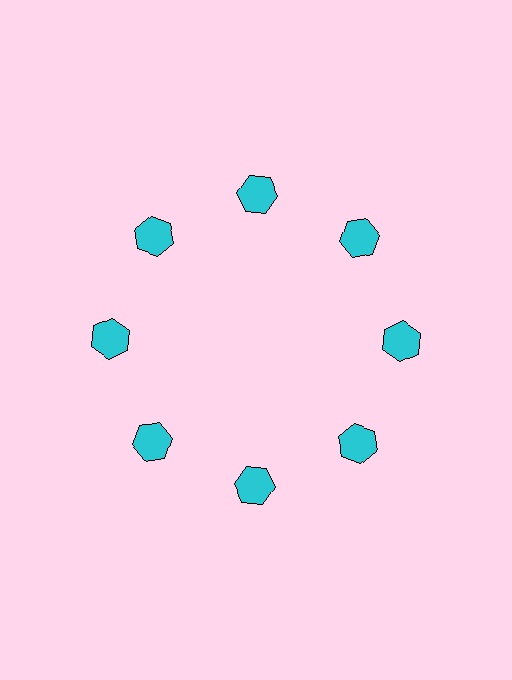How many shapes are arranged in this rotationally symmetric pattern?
There are 8 shapes, arranged in 8 groups of 1.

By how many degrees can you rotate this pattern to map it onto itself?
The pattern maps onto itself every 45 degrees of rotation.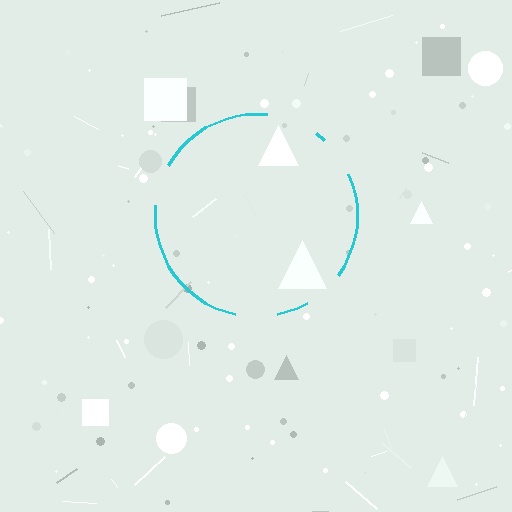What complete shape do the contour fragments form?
The contour fragments form a circle.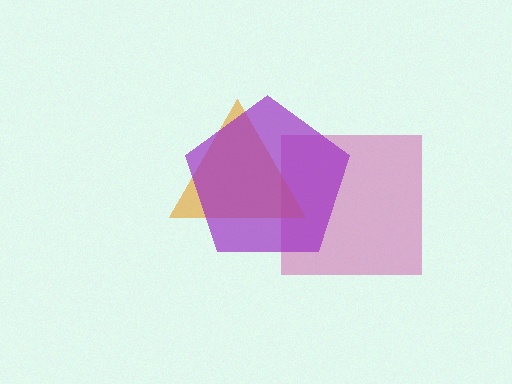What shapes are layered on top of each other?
The layered shapes are: a magenta square, an orange triangle, a purple pentagon.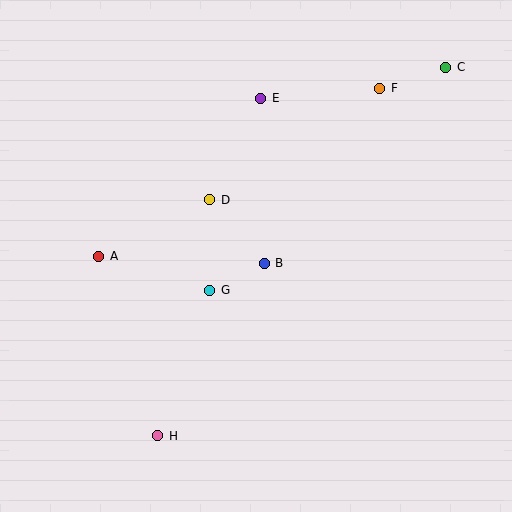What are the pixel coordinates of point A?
Point A is at (99, 256).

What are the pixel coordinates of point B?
Point B is at (264, 263).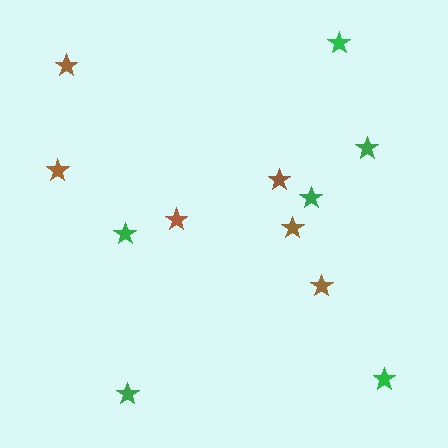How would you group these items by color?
There are 2 groups: one group of brown stars (6) and one group of green stars (6).